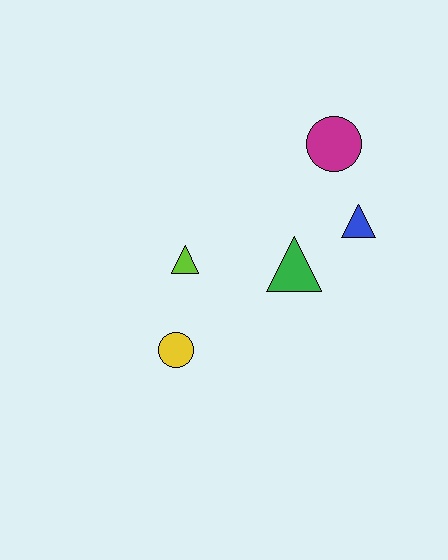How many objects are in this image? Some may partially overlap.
There are 5 objects.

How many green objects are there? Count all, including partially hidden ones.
There is 1 green object.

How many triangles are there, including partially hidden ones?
There are 3 triangles.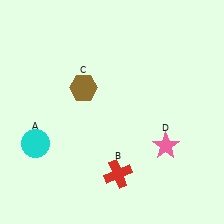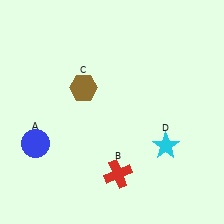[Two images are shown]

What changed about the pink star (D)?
In Image 1, D is pink. In Image 2, it changed to cyan.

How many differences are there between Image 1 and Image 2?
There are 2 differences between the two images.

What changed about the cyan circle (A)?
In Image 1, A is cyan. In Image 2, it changed to blue.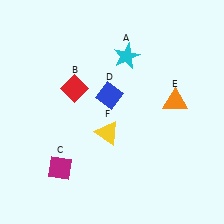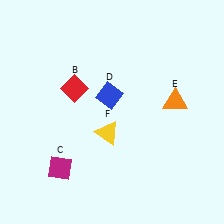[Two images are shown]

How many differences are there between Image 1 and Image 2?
There is 1 difference between the two images.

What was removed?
The cyan star (A) was removed in Image 2.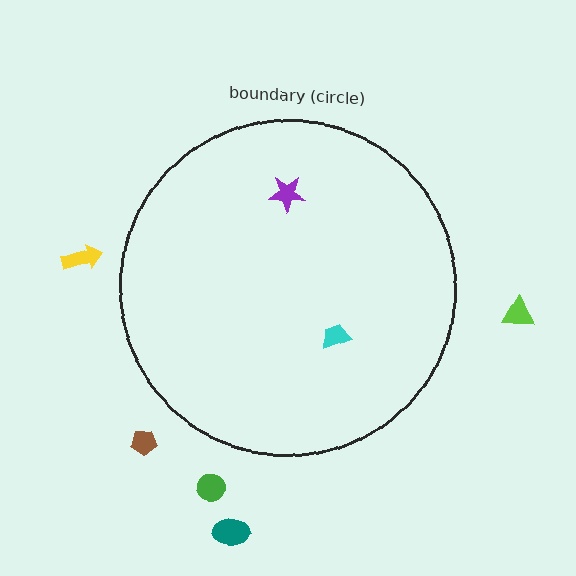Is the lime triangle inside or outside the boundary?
Outside.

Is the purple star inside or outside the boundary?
Inside.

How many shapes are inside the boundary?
2 inside, 5 outside.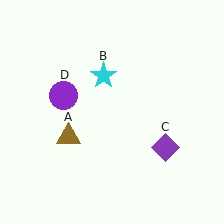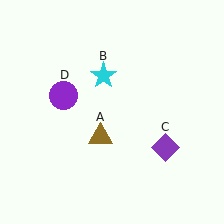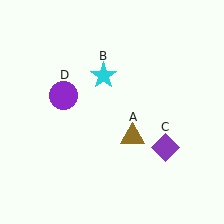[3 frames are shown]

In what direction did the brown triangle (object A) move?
The brown triangle (object A) moved right.